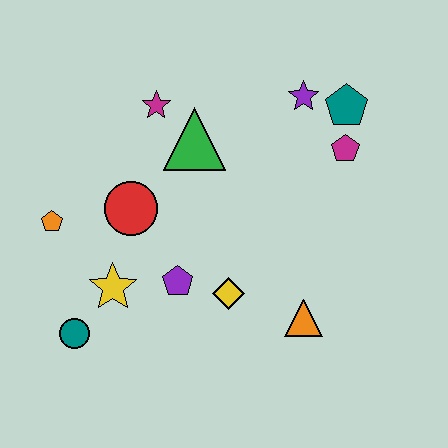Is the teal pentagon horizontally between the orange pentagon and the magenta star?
No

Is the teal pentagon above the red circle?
Yes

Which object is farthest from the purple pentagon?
The teal pentagon is farthest from the purple pentagon.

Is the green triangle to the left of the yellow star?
No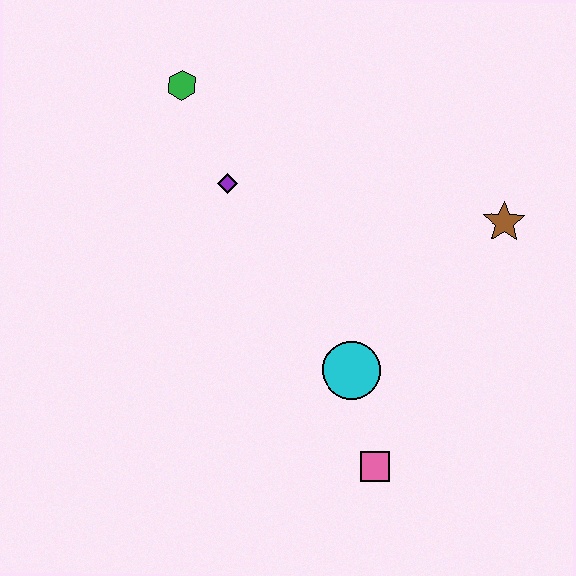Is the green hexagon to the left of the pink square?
Yes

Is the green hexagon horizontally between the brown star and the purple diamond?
No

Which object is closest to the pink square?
The cyan circle is closest to the pink square.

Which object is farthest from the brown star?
The green hexagon is farthest from the brown star.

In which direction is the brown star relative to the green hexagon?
The brown star is to the right of the green hexagon.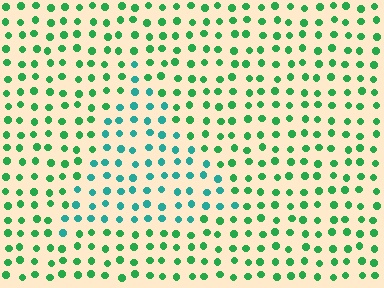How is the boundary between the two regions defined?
The boundary is defined purely by a slight shift in hue (about 37 degrees). Spacing, size, and orientation are identical on both sides.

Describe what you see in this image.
The image is filled with small green elements in a uniform arrangement. A triangle-shaped region is visible where the elements are tinted to a slightly different hue, forming a subtle color boundary.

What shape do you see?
I see a triangle.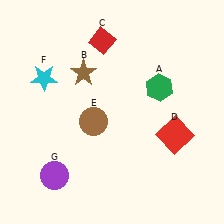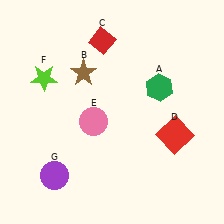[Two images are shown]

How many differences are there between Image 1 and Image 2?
There are 2 differences between the two images.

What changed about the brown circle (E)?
In Image 1, E is brown. In Image 2, it changed to pink.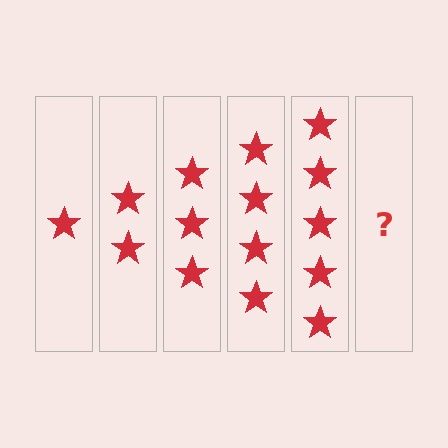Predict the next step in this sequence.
The next step is 6 stars.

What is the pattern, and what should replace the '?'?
The pattern is that each step adds one more star. The '?' should be 6 stars.